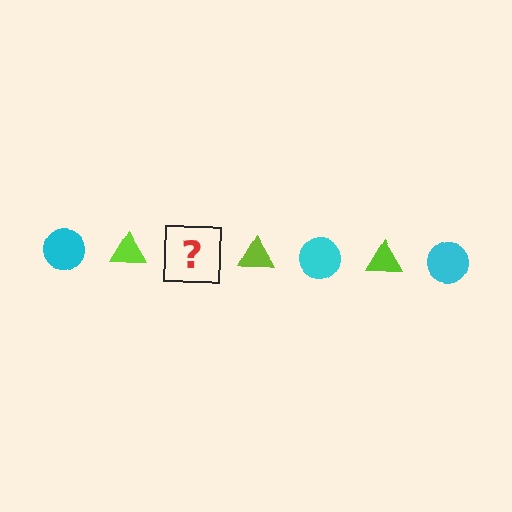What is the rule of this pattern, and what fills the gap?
The rule is that the pattern alternates between cyan circle and lime triangle. The gap should be filled with a cyan circle.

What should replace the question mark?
The question mark should be replaced with a cyan circle.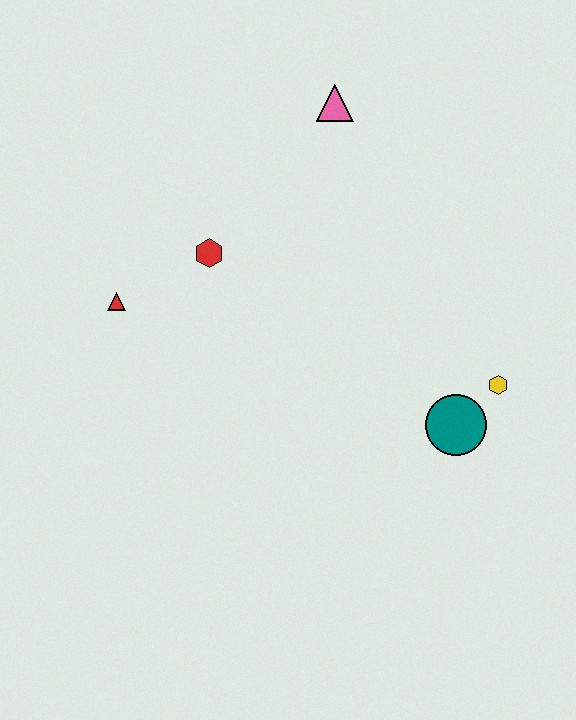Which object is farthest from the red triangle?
The yellow hexagon is farthest from the red triangle.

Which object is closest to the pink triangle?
The red hexagon is closest to the pink triangle.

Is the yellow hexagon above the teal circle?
Yes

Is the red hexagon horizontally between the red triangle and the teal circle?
Yes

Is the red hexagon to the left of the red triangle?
No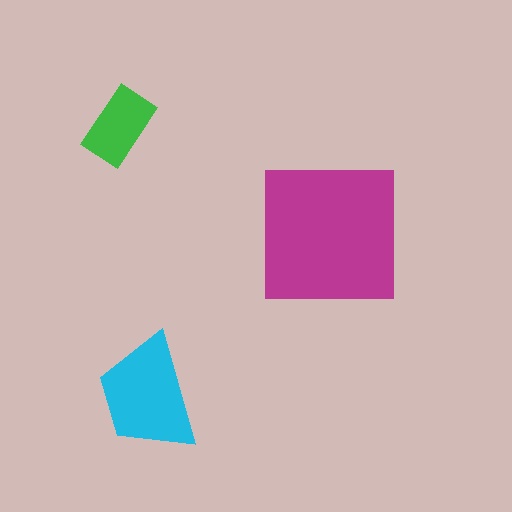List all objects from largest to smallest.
The magenta square, the cyan trapezoid, the green rectangle.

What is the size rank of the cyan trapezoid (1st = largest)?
2nd.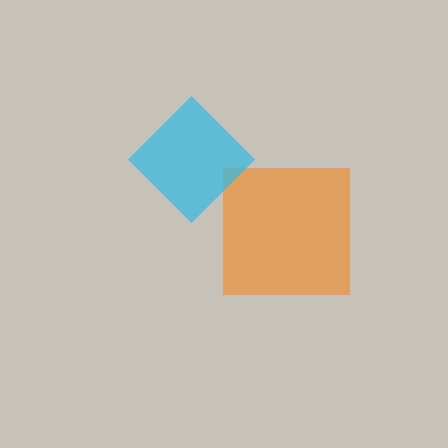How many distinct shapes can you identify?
There are 2 distinct shapes: an orange square, a cyan diamond.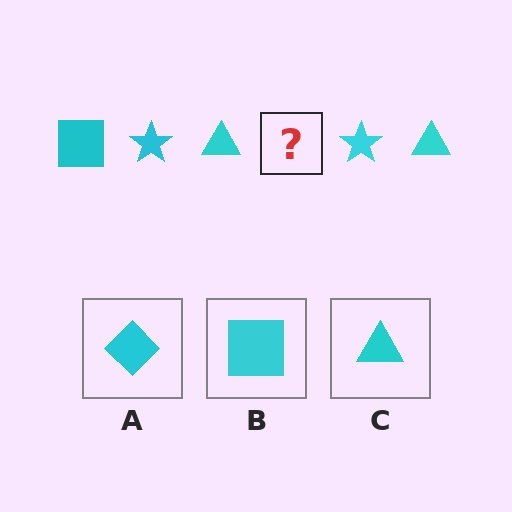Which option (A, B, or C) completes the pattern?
B.